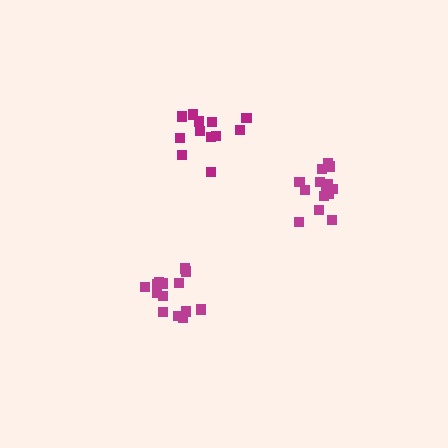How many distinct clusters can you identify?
There are 3 distinct clusters.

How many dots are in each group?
Group 1: 12 dots, Group 2: 14 dots, Group 3: 15 dots (41 total).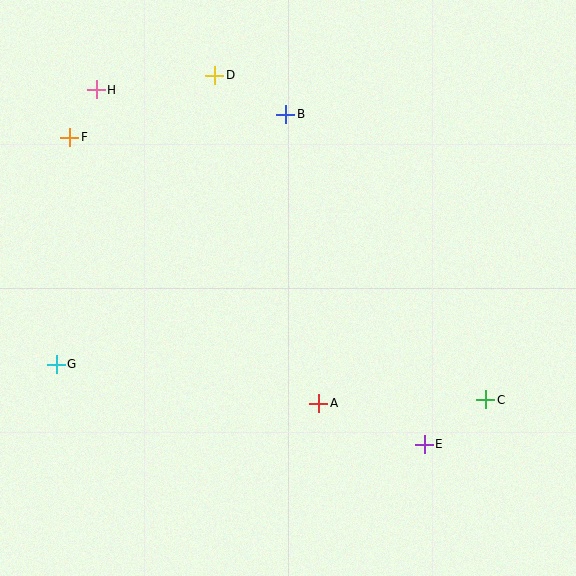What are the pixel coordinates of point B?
Point B is at (286, 114).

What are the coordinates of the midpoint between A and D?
The midpoint between A and D is at (267, 239).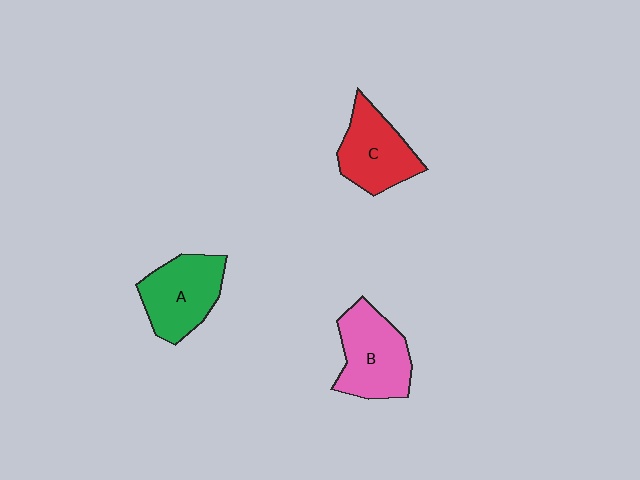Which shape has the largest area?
Shape B (pink).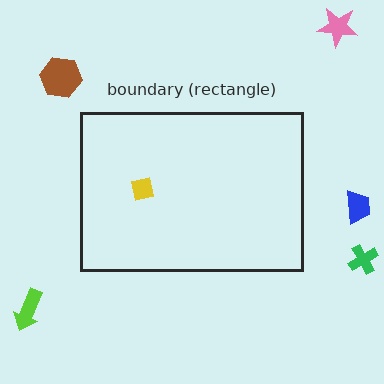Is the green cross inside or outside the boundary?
Outside.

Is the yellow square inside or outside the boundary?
Inside.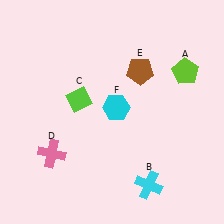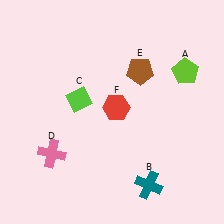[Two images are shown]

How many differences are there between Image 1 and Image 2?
There are 2 differences between the two images.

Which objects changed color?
B changed from cyan to teal. F changed from cyan to red.